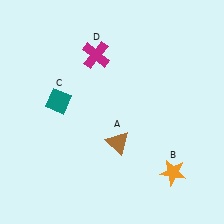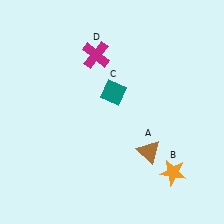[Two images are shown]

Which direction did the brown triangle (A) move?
The brown triangle (A) moved right.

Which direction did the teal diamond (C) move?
The teal diamond (C) moved right.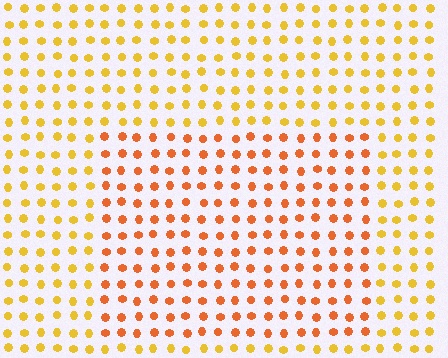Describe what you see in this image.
The image is filled with small yellow elements in a uniform arrangement. A rectangle-shaped region is visible where the elements are tinted to a slightly different hue, forming a subtle color boundary.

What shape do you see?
I see a rectangle.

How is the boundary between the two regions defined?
The boundary is defined purely by a slight shift in hue (about 29 degrees). Spacing, size, and orientation are identical on both sides.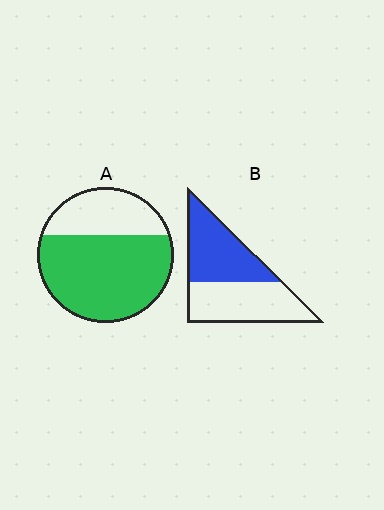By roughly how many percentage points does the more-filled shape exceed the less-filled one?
By roughly 20 percentage points (A over B).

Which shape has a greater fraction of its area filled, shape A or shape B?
Shape A.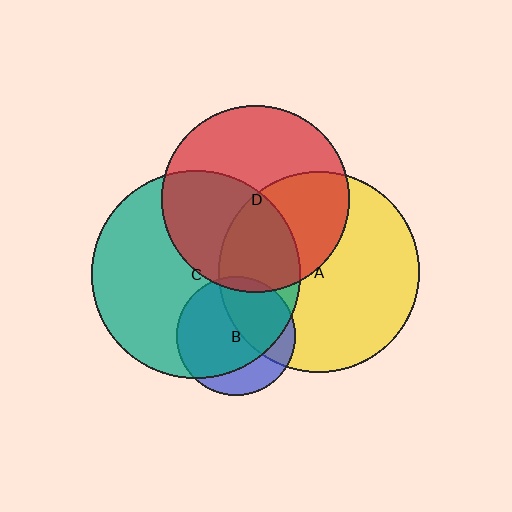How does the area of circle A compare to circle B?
Approximately 2.9 times.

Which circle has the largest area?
Circle C (teal).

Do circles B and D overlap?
Yes.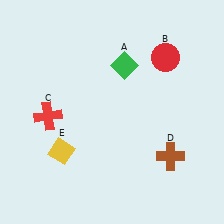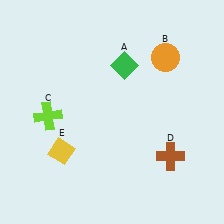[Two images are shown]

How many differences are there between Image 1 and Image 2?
There are 2 differences between the two images.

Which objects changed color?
B changed from red to orange. C changed from red to lime.